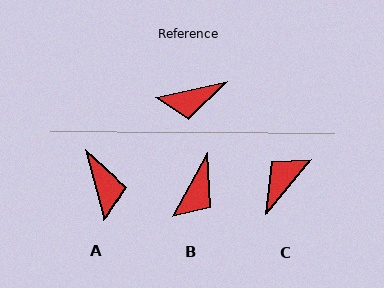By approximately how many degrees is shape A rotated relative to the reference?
Approximately 93 degrees counter-clockwise.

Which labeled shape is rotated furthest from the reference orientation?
C, about 142 degrees away.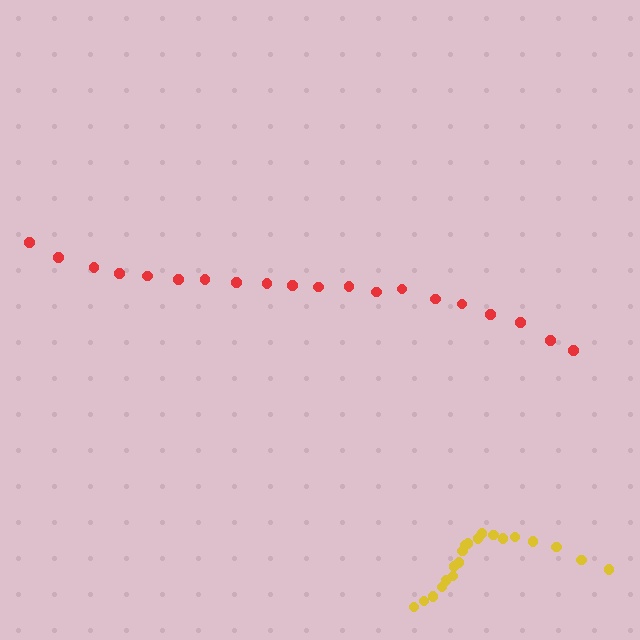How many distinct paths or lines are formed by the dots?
There are 2 distinct paths.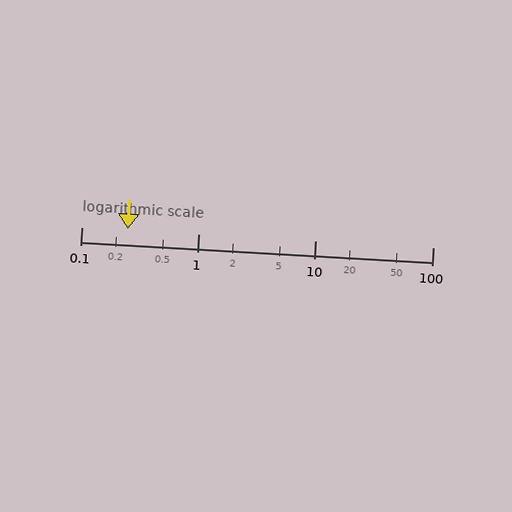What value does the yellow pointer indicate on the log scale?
The pointer indicates approximately 0.25.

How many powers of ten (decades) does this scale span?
The scale spans 3 decades, from 0.1 to 100.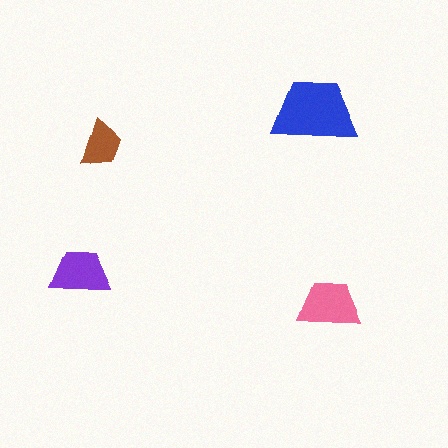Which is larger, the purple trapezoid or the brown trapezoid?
The purple one.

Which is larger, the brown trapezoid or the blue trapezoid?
The blue one.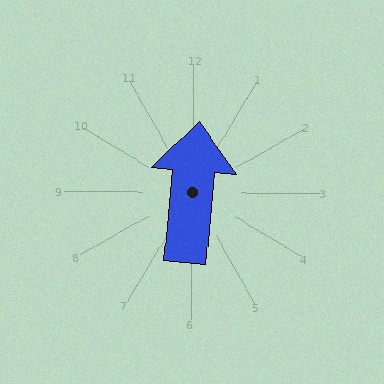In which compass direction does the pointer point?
North.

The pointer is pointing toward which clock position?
Roughly 12 o'clock.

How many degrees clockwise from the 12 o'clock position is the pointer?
Approximately 5 degrees.